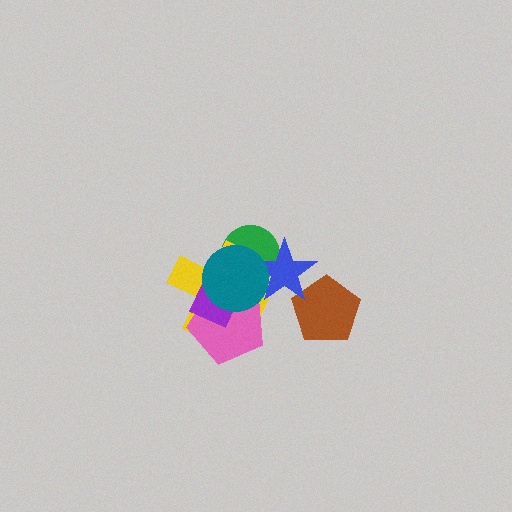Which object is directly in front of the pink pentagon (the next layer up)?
The purple rectangle is directly in front of the pink pentagon.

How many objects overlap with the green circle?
4 objects overlap with the green circle.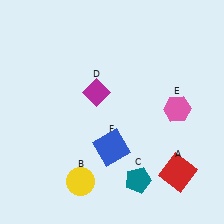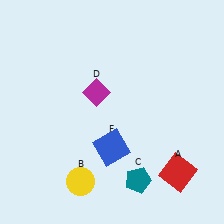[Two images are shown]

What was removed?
The pink hexagon (E) was removed in Image 2.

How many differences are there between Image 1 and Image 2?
There is 1 difference between the two images.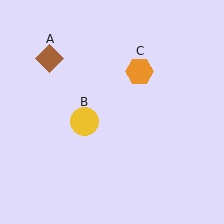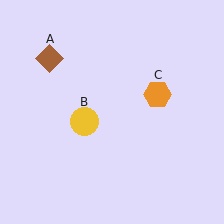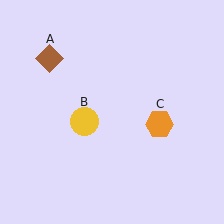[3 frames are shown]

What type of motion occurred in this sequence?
The orange hexagon (object C) rotated clockwise around the center of the scene.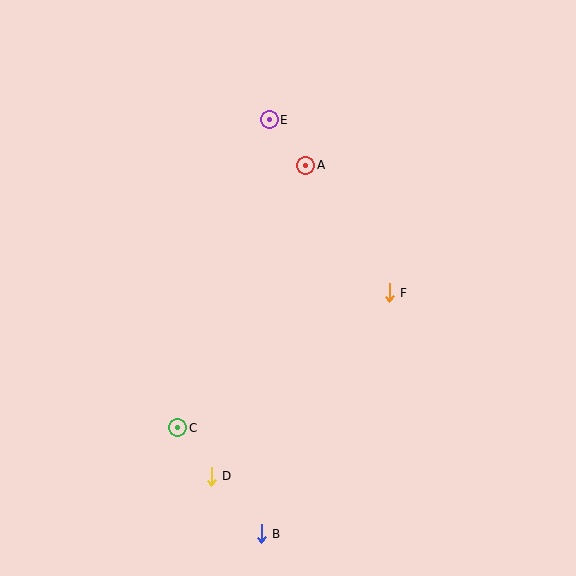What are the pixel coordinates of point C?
Point C is at (178, 428).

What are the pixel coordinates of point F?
Point F is at (389, 293).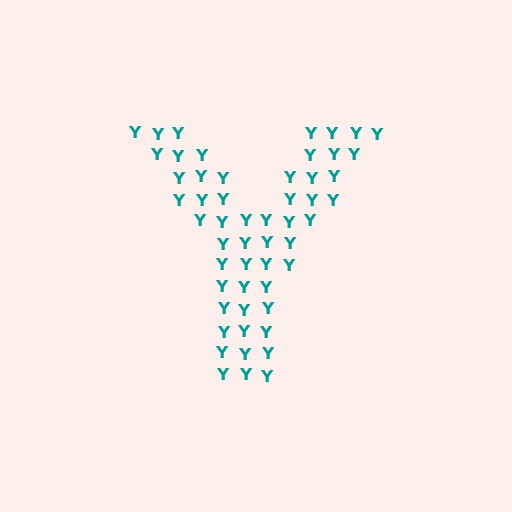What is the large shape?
The large shape is the letter Y.